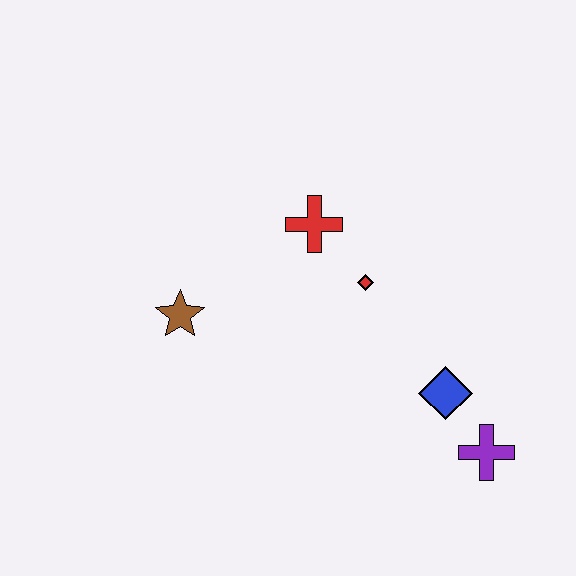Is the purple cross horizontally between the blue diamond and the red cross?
No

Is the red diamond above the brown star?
Yes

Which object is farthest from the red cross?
The purple cross is farthest from the red cross.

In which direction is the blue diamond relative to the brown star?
The blue diamond is to the right of the brown star.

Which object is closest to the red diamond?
The red cross is closest to the red diamond.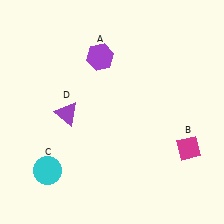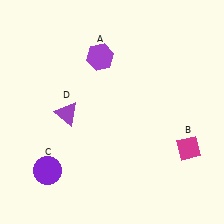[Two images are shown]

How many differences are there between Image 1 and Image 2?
There is 1 difference between the two images.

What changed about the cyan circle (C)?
In Image 1, C is cyan. In Image 2, it changed to purple.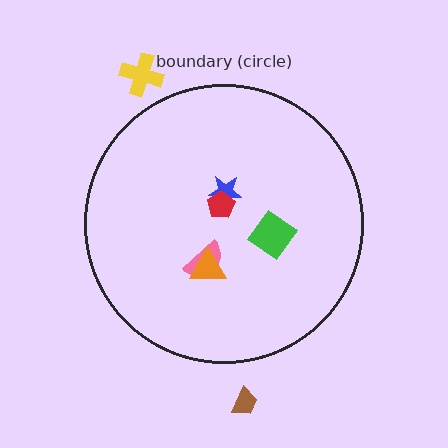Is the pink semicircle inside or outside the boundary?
Inside.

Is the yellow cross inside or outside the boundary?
Outside.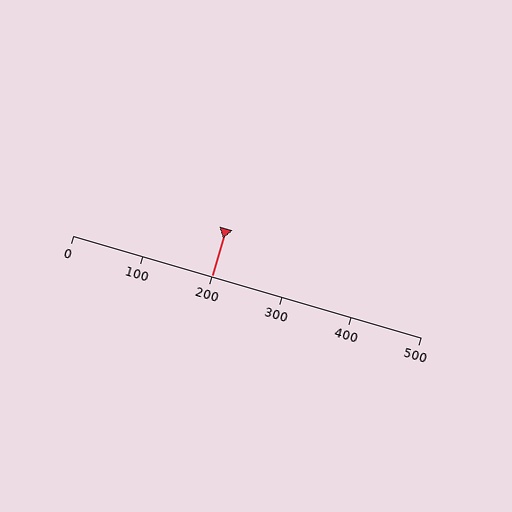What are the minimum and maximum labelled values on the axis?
The axis runs from 0 to 500.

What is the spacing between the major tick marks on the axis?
The major ticks are spaced 100 apart.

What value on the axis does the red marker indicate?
The marker indicates approximately 200.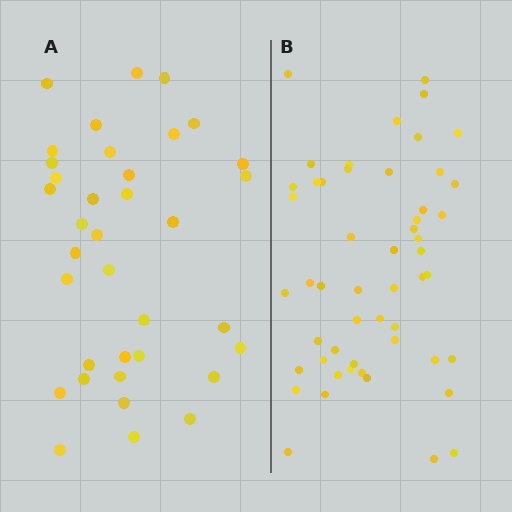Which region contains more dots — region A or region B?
Region B (the right region) has more dots.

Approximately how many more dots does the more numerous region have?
Region B has approximately 15 more dots than region A.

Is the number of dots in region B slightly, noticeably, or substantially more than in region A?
Region B has noticeably more, but not dramatically so. The ratio is roughly 1.4 to 1.